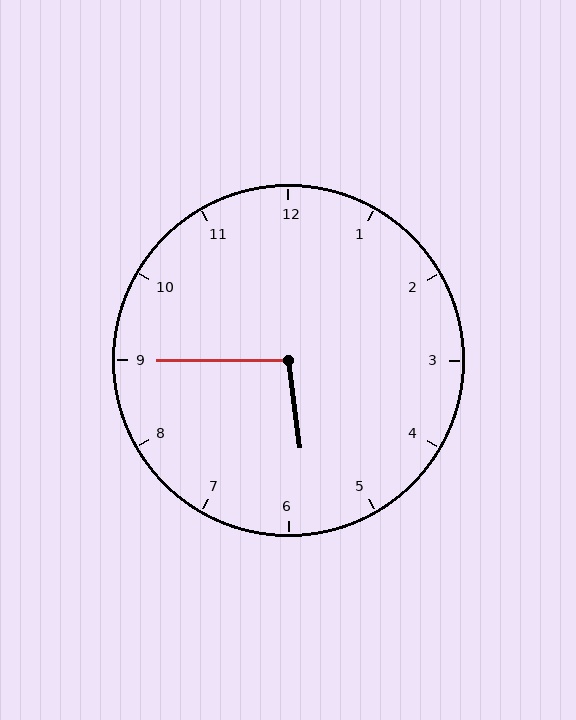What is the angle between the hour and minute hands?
Approximately 98 degrees.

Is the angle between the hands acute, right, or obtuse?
It is obtuse.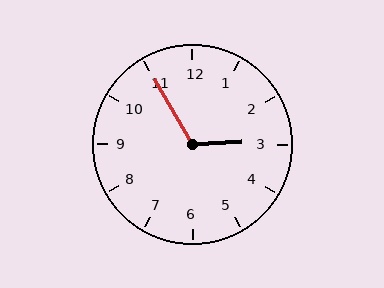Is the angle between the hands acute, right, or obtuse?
It is obtuse.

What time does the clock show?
2:55.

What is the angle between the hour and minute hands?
Approximately 118 degrees.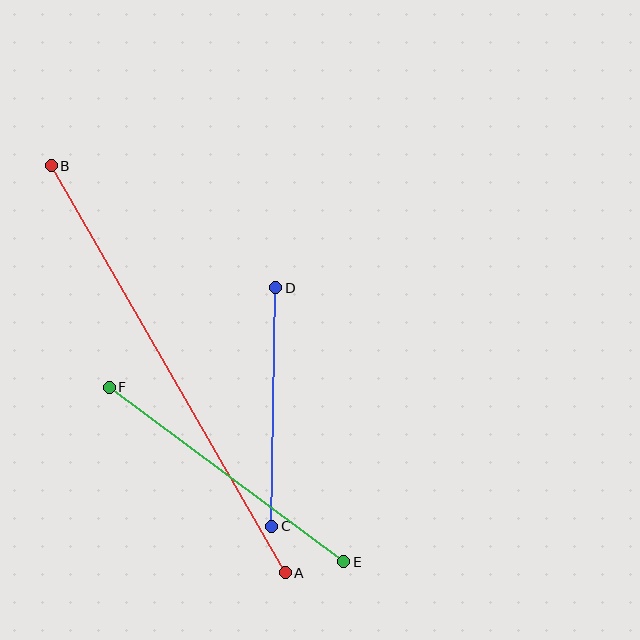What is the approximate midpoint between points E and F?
The midpoint is at approximately (226, 474) pixels.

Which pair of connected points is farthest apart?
Points A and B are farthest apart.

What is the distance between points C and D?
The distance is approximately 239 pixels.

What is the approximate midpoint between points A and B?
The midpoint is at approximately (168, 369) pixels.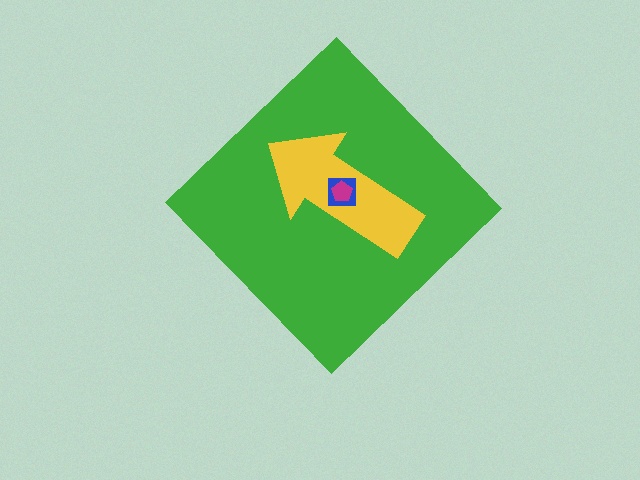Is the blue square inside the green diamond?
Yes.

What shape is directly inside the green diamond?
The yellow arrow.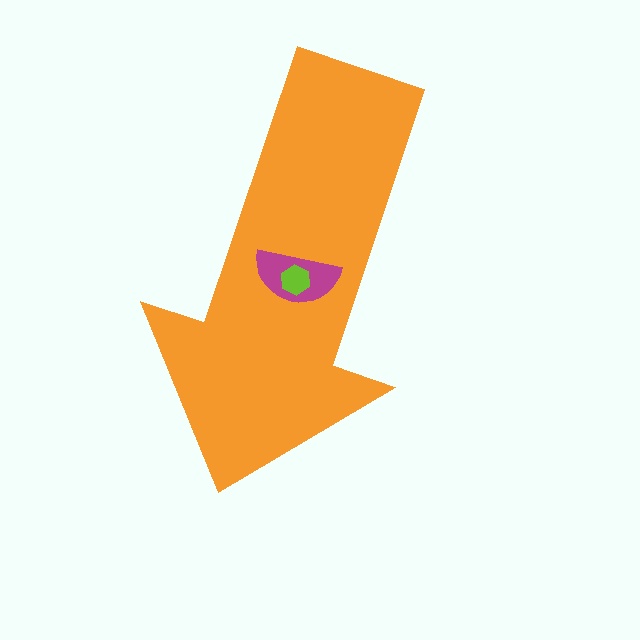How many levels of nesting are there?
3.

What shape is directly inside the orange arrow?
The magenta semicircle.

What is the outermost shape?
The orange arrow.